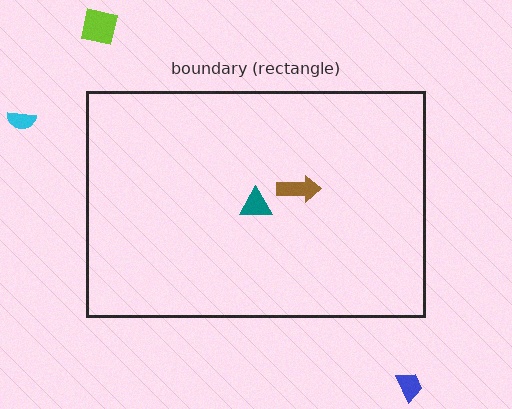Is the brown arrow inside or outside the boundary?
Inside.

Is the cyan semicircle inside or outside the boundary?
Outside.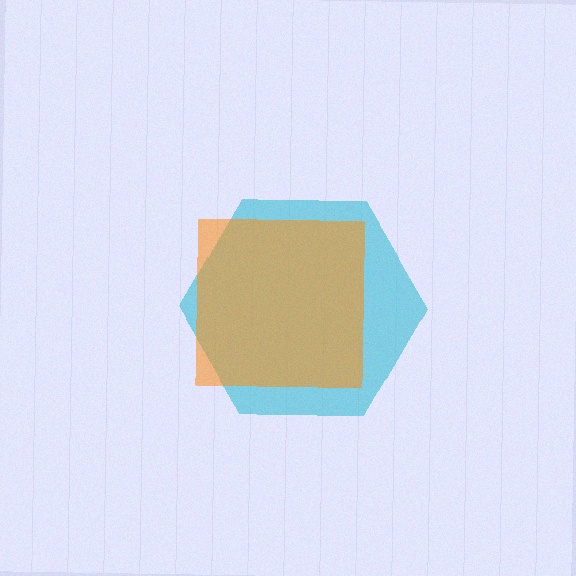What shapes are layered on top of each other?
The layered shapes are: a cyan hexagon, an orange square.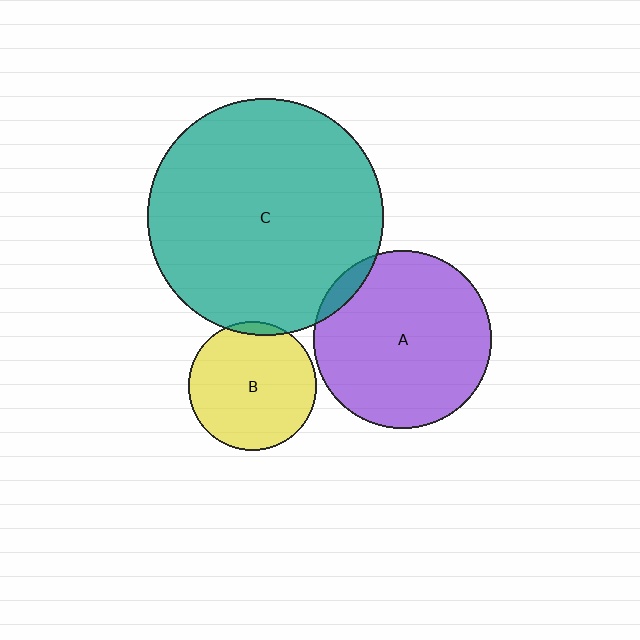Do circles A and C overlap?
Yes.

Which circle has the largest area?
Circle C (teal).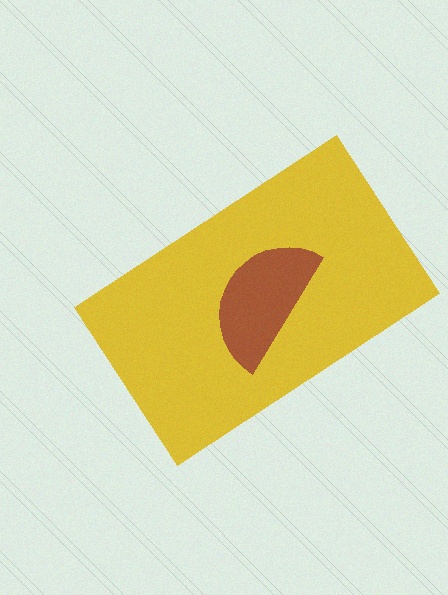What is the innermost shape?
The brown semicircle.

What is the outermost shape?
The yellow rectangle.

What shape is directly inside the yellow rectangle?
The brown semicircle.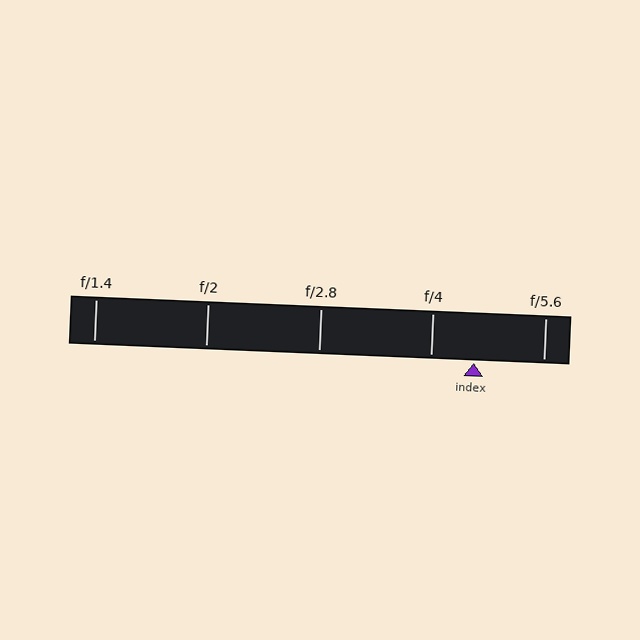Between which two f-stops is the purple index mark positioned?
The index mark is between f/4 and f/5.6.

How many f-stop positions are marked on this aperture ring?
There are 5 f-stop positions marked.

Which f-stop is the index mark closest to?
The index mark is closest to f/4.